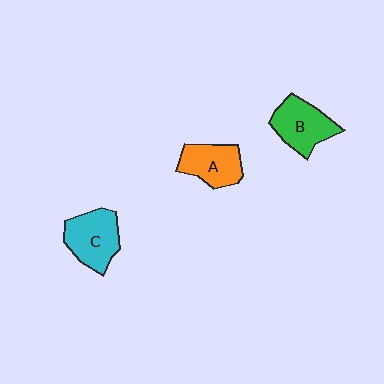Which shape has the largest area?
Shape C (cyan).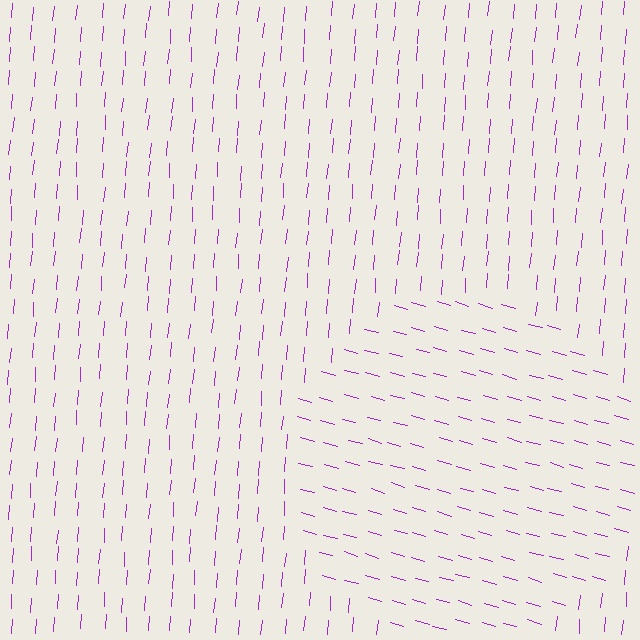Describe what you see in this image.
The image is filled with small purple line segments. A circle region in the image has lines oriented differently from the surrounding lines, creating a visible texture boundary.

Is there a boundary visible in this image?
Yes, there is a texture boundary formed by a change in line orientation.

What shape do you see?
I see a circle.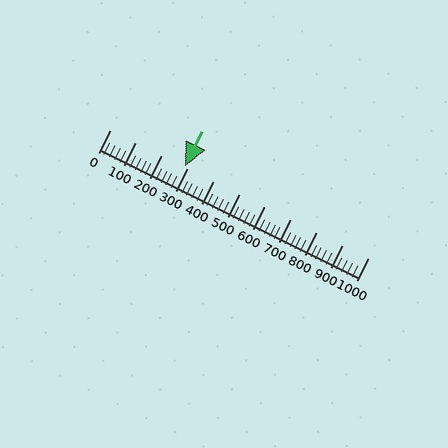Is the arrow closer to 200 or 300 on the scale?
The arrow is closer to 300.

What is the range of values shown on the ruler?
The ruler shows values from 0 to 1000.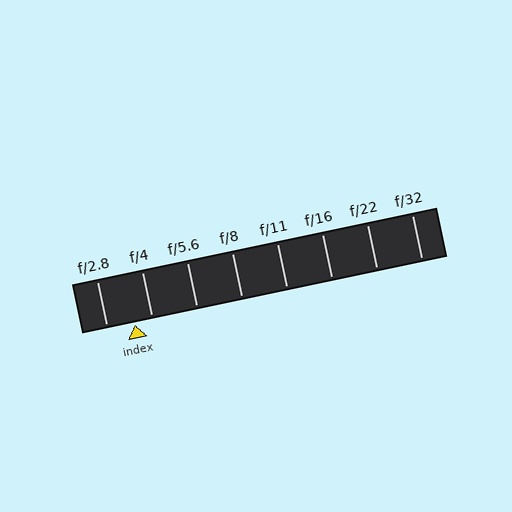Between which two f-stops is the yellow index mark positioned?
The index mark is between f/2.8 and f/4.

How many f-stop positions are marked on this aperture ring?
There are 8 f-stop positions marked.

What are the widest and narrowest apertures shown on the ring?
The widest aperture shown is f/2.8 and the narrowest is f/32.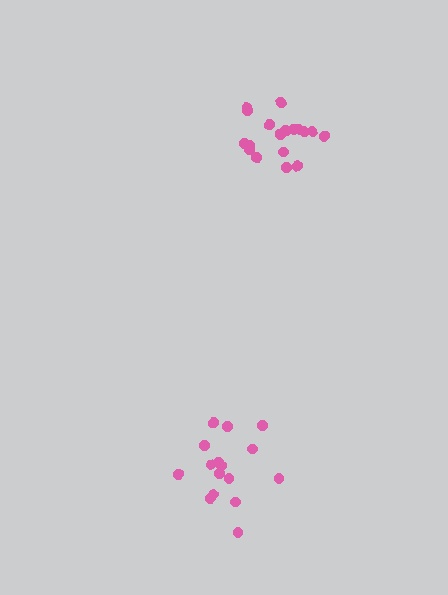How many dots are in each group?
Group 1: 18 dots, Group 2: 16 dots (34 total).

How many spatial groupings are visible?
There are 2 spatial groupings.